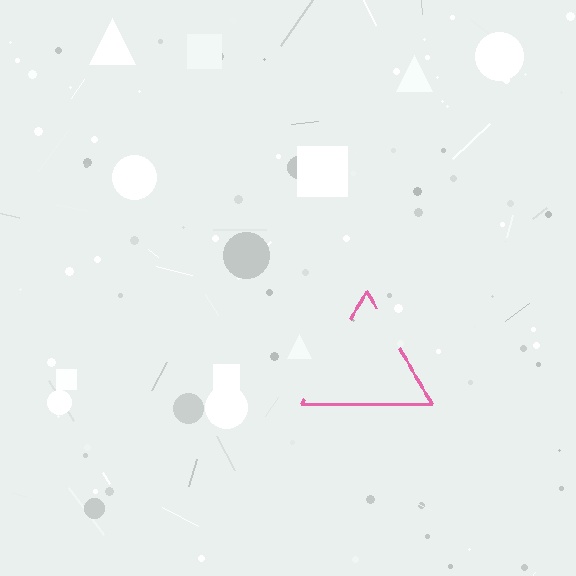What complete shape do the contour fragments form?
The contour fragments form a triangle.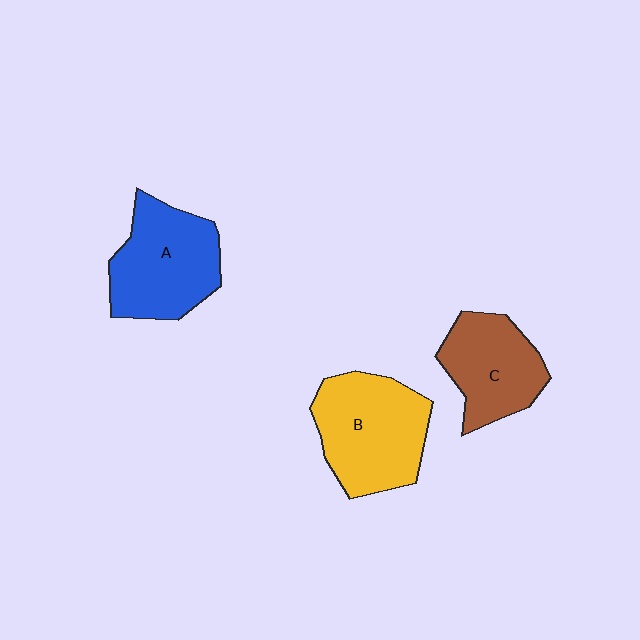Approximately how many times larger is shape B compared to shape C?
Approximately 1.3 times.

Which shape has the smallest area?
Shape C (brown).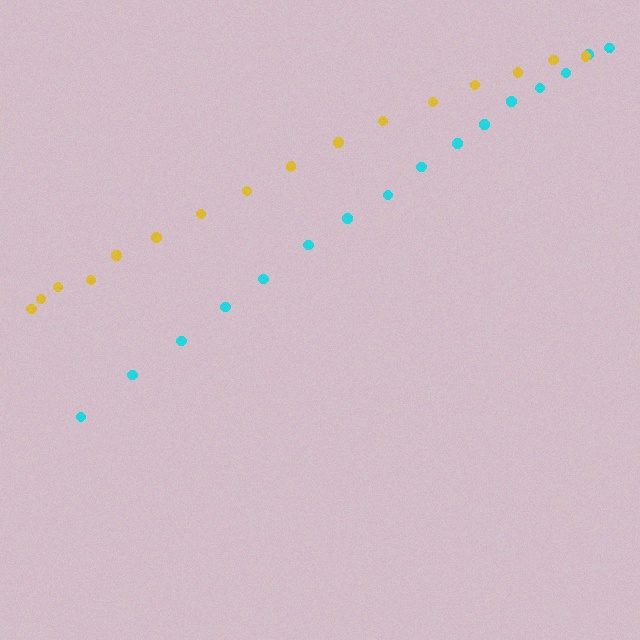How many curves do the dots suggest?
There are 2 distinct paths.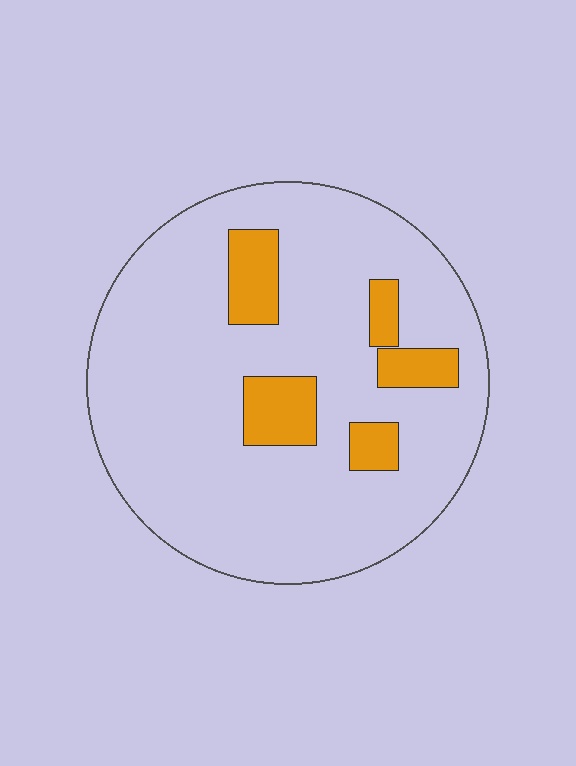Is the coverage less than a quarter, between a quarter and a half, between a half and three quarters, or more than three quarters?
Less than a quarter.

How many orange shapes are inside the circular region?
5.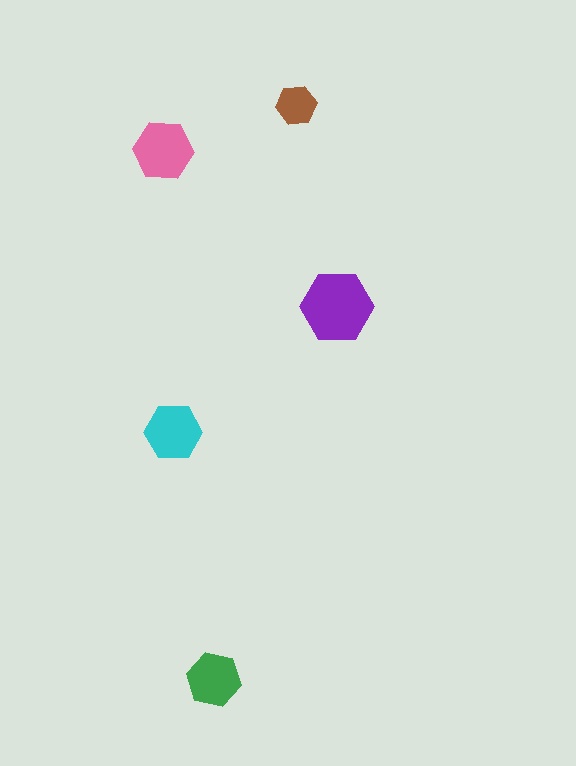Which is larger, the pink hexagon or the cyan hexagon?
The pink one.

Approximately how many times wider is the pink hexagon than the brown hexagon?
About 1.5 times wider.